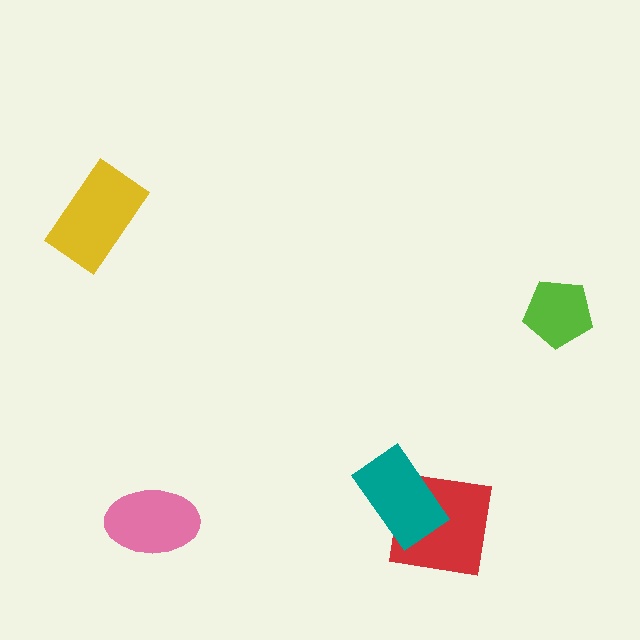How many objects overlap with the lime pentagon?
0 objects overlap with the lime pentagon.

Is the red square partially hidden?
Yes, it is partially covered by another shape.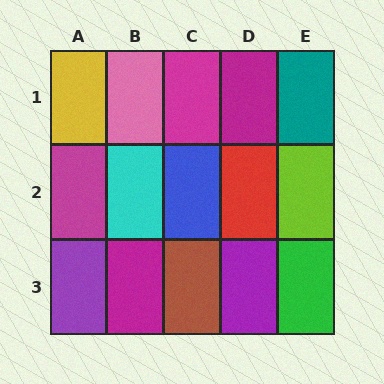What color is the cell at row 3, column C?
Brown.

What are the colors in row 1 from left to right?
Yellow, pink, magenta, magenta, teal.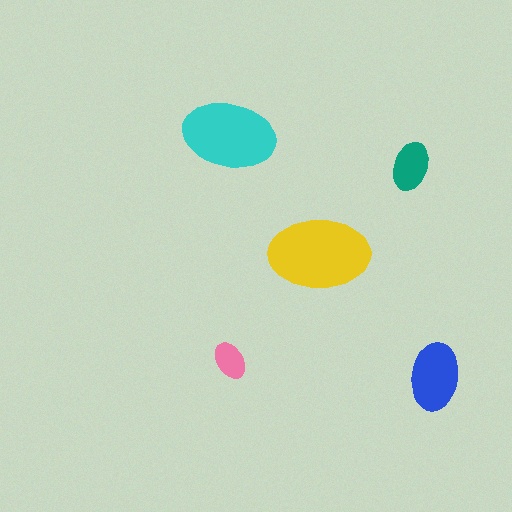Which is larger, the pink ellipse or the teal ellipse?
The teal one.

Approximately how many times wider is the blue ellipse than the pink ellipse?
About 2 times wider.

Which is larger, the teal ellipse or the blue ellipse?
The blue one.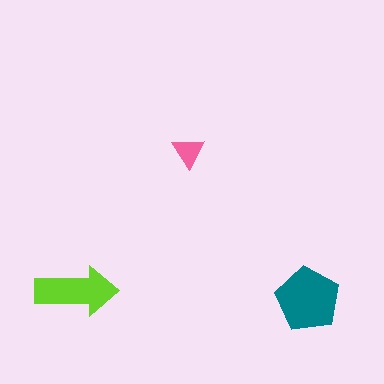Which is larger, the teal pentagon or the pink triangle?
The teal pentagon.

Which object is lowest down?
The teal pentagon is bottommost.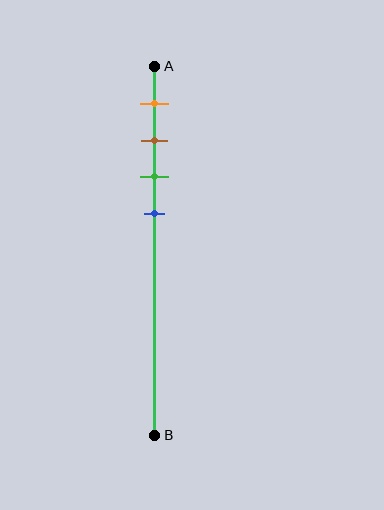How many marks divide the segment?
There are 4 marks dividing the segment.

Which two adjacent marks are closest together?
The brown and green marks are the closest adjacent pair.